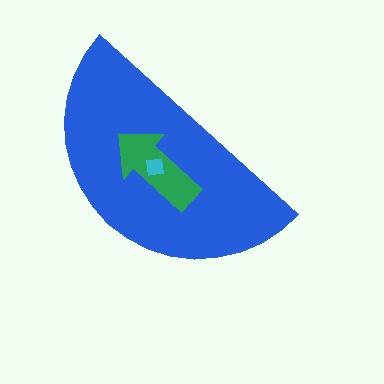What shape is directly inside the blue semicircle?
The green arrow.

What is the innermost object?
The cyan square.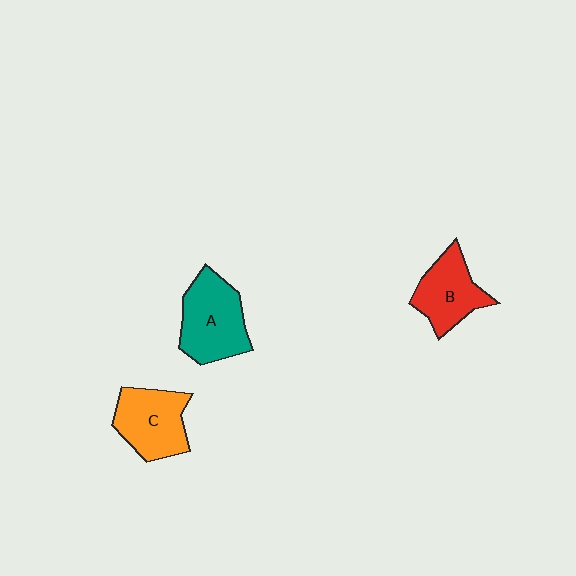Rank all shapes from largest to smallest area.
From largest to smallest: A (teal), C (orange), B (red).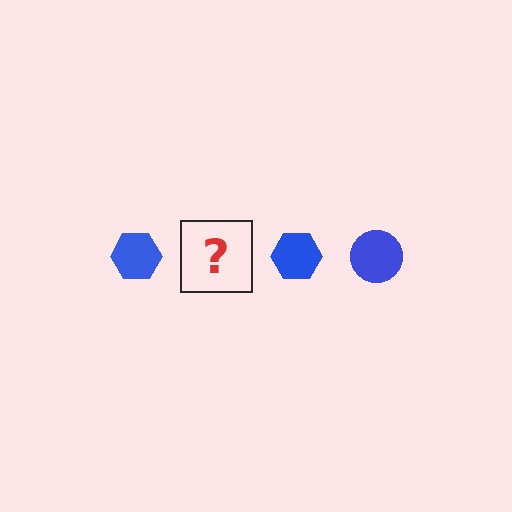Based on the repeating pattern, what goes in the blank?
The blank should be a blue circle.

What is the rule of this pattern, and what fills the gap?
The rule is that the pattern cycles through hexagon, circle shapes in blue. The gap should be filled with a blue circle.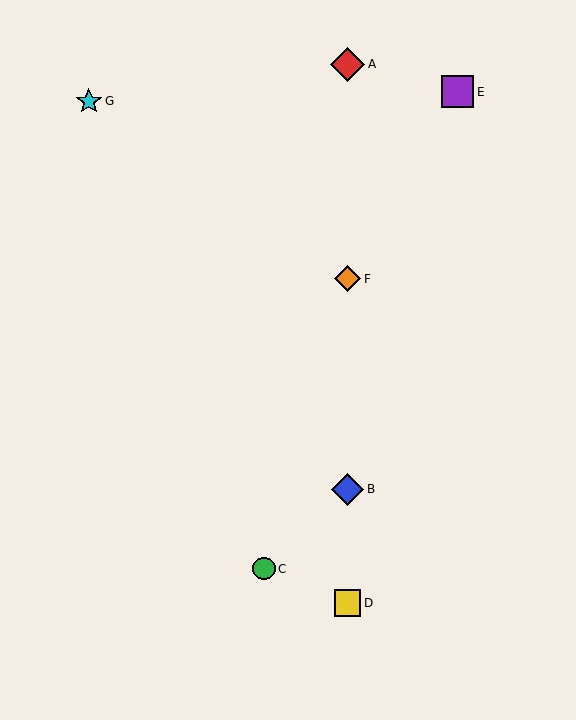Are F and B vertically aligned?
Yes, both are at x≈348.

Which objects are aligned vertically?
Objects A, B, D, F are aligned vertically.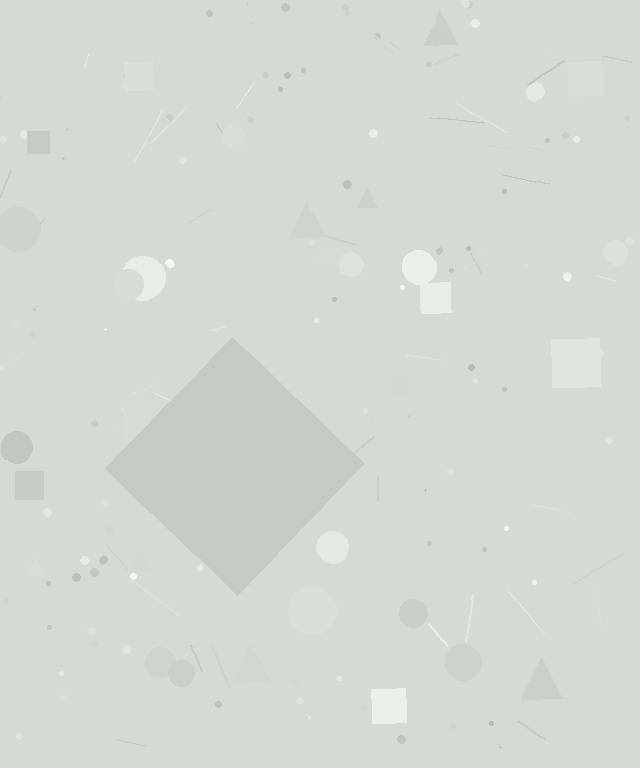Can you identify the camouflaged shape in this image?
The camouflaged shape is a diamond.